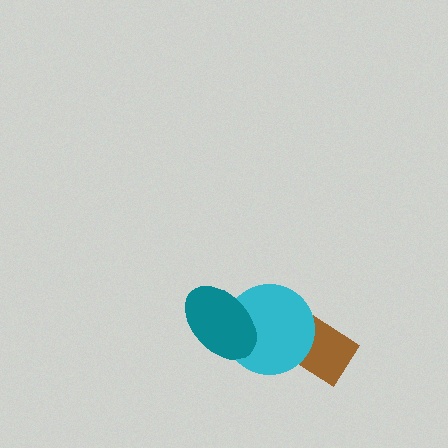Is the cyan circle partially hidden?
Yes, it is partially covered by another shape.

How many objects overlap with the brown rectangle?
1 object overlaps with the brown rectangle.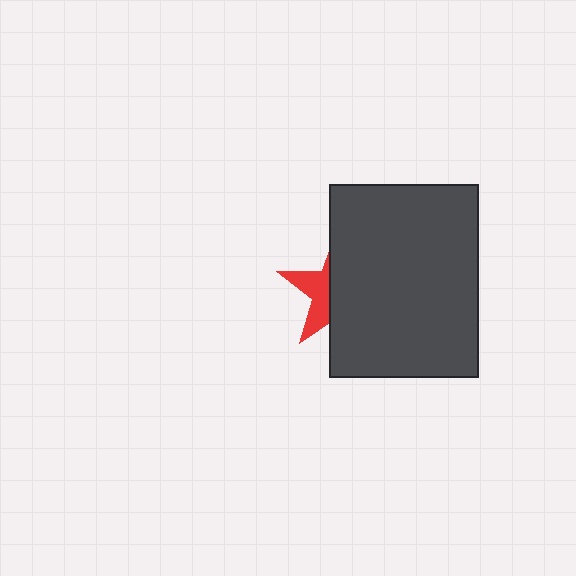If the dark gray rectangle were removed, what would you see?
You would see the complete red star.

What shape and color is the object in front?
The object in front is a dark gray rectangle.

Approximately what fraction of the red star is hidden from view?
Roughly 63% of the red star is hidden behind the dark gray rectangle.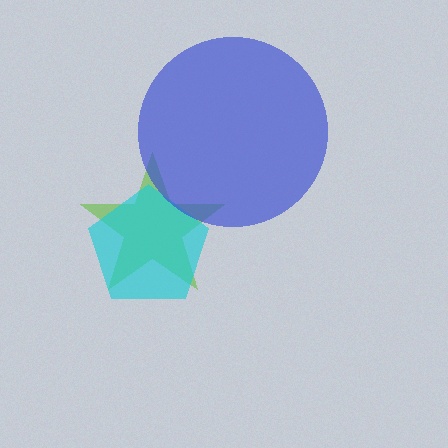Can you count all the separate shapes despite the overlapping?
Yes, there are 3 separate shapes.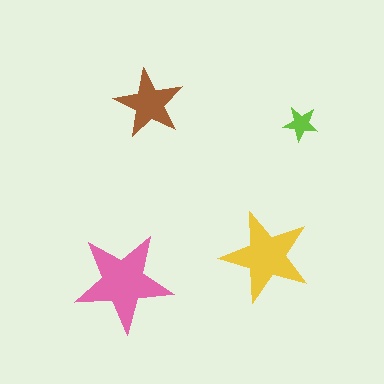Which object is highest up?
The brown star is topmost.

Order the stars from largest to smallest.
the pink one, the yellow one, the brown one, the lime one.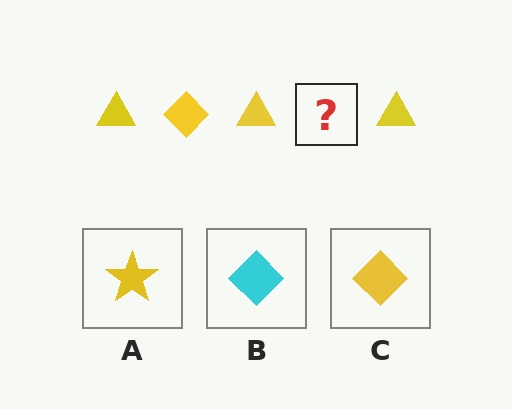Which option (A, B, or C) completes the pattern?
C.